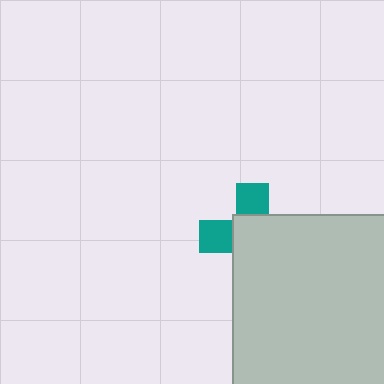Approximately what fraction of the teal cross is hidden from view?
Roughly 65% of the teal cross is hidden behind the light gray square.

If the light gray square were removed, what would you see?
You would see the complete teal cross.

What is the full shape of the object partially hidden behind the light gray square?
The partially hidden object is a teal cross.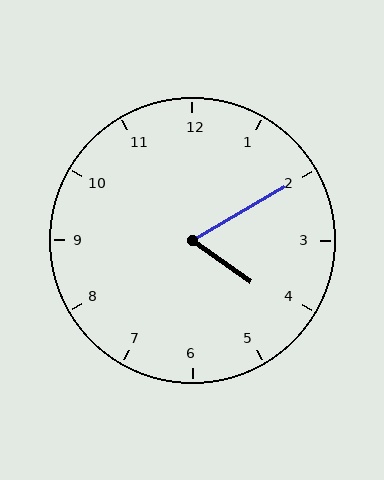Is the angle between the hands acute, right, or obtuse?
It is acute.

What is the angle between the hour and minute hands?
Approximately 65 degrees.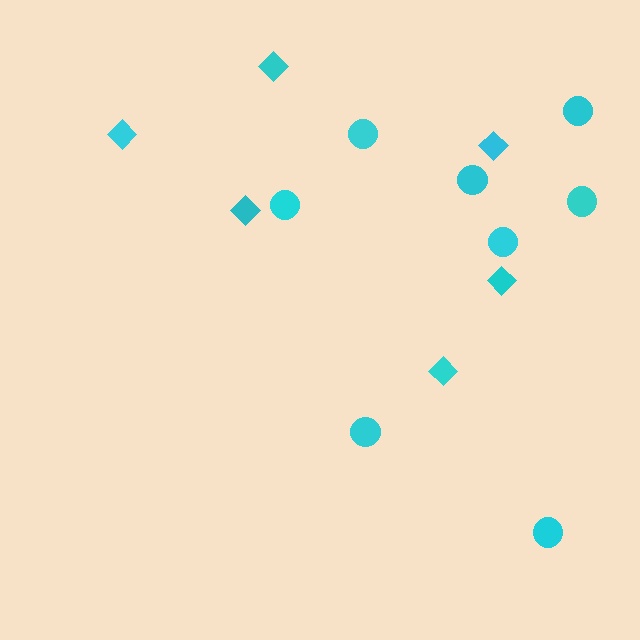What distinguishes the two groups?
There are 2 groups: one group of diamonds (6) and one group of circles (8).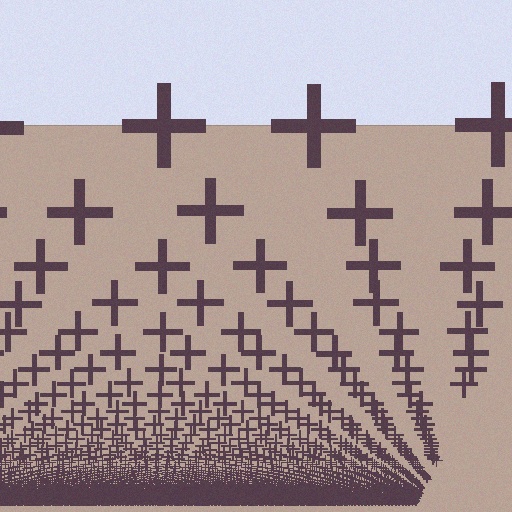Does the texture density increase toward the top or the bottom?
Density increases toward the bottom.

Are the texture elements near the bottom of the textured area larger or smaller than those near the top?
Smaller. The gradient is inverted — elements near the bottom are smaller and denser.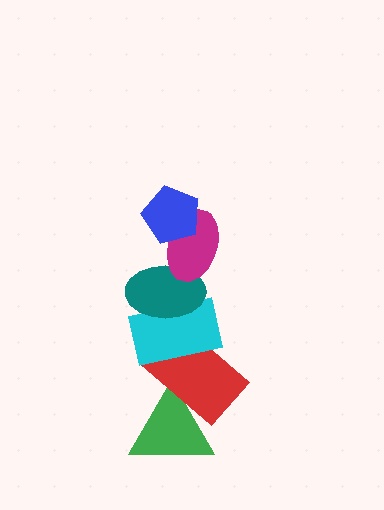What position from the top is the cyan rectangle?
The cyan rectangle is 4th from the top.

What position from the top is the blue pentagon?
The blue pentagon is 1st from the top.